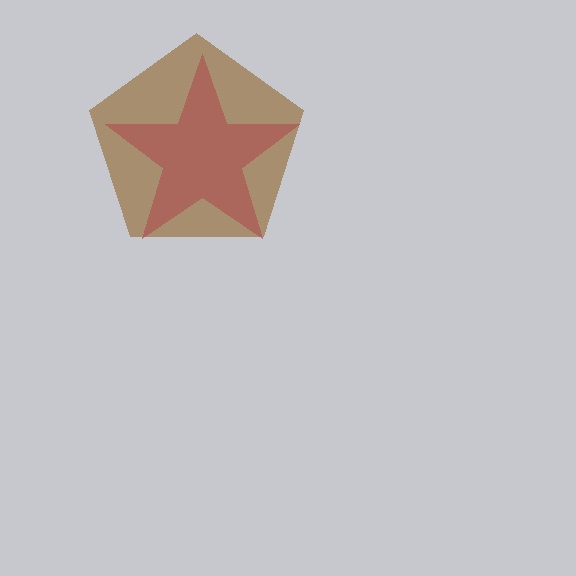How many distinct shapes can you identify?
There are 2 distinct shapes: a magenta star, a brown pentagon.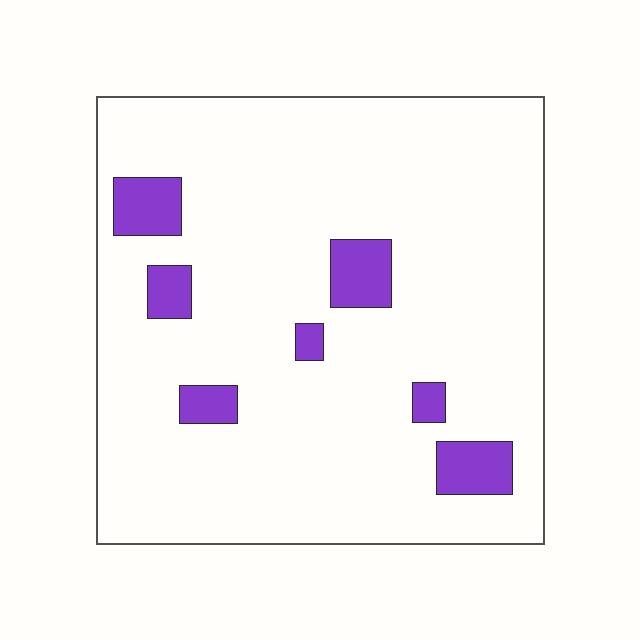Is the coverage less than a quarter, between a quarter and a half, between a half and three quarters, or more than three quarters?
Less than a quarter.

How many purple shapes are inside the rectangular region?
7.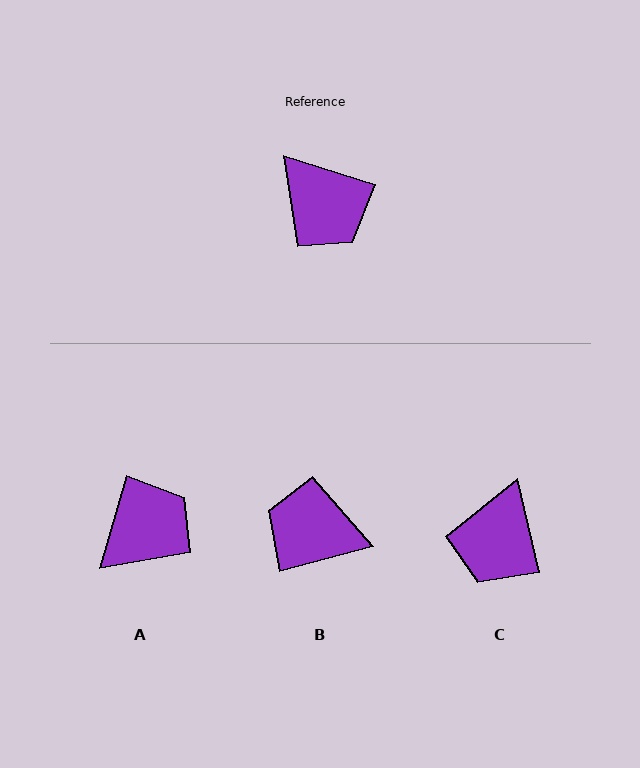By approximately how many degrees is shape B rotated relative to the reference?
Approximately 147 degrees clockwise.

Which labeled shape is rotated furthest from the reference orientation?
B, about 147 degrees away.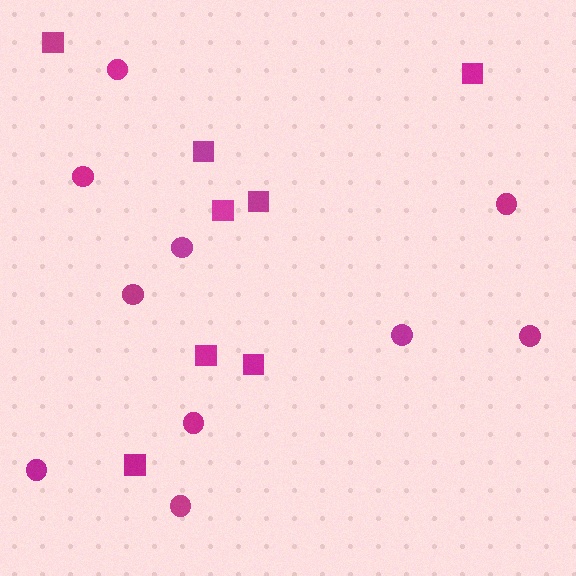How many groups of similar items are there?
There are 2 groups: one group of circles (10) and one group of squares (8).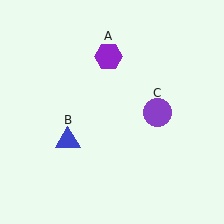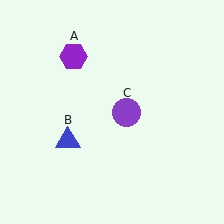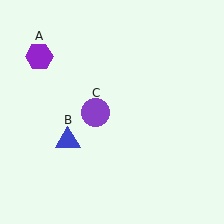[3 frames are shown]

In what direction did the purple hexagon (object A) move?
The purple hexagon (object A) moved left.